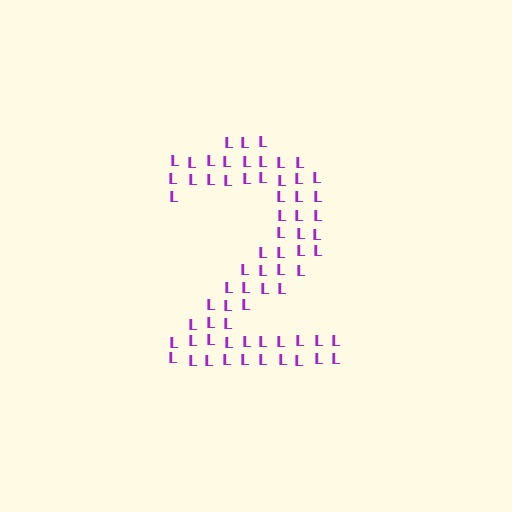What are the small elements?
The small elements are letter L's.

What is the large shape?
The large shape is the digit 2.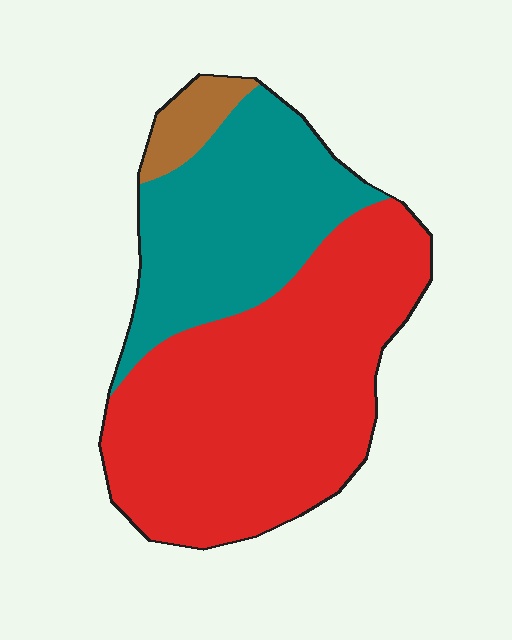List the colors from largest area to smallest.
From largest to smallest: red, teal, brown.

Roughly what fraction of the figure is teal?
Teal covers roughly 35% of the figure.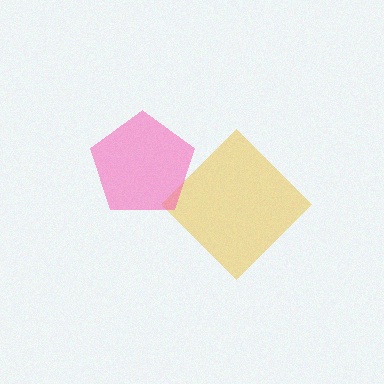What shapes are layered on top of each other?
The layered shapes are: a yellow diamond, a pink pentagon.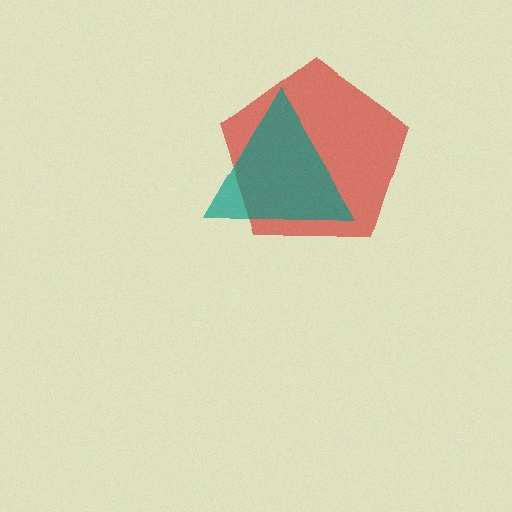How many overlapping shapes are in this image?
There are 2 overlapping shapes in the image.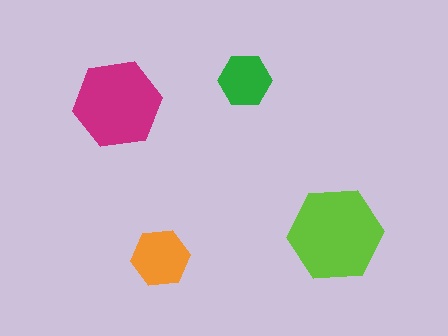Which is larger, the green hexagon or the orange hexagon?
The orange one.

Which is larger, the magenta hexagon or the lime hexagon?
The lime one.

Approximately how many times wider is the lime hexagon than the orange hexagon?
About 1.5 times wider.